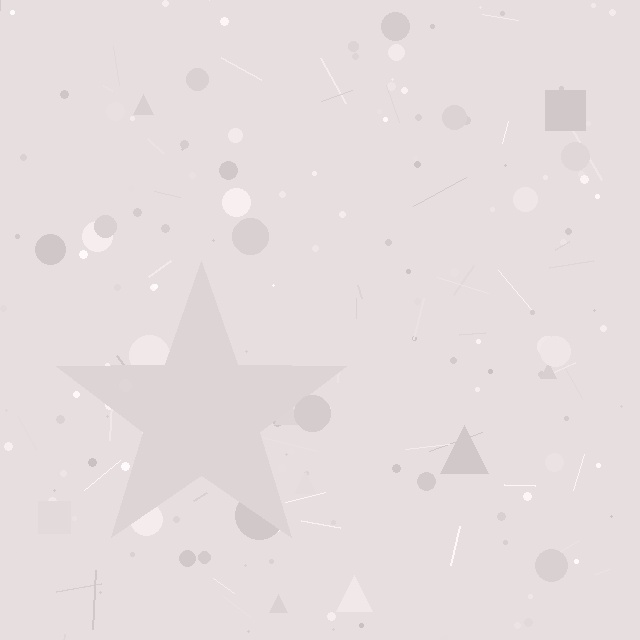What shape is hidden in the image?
A star is hidden in the image.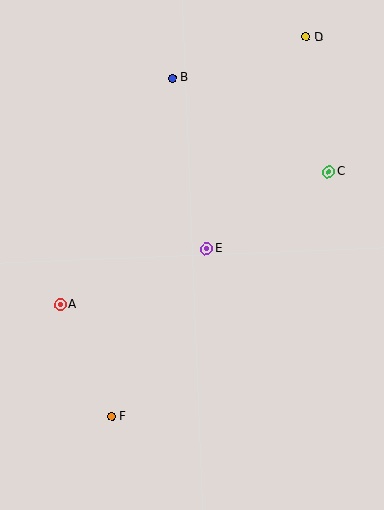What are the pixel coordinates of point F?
Point F is at (112, 417).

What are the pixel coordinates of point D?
Point D is at (306, 37).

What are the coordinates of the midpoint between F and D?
The midpoint between F and D is at (209, 227).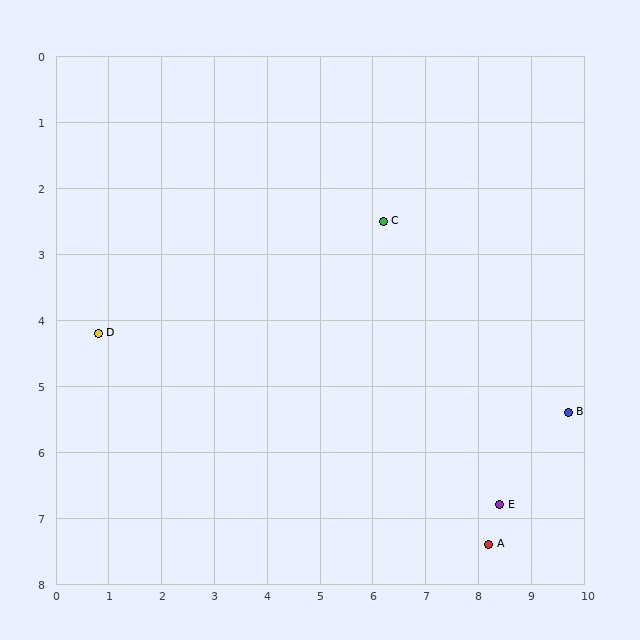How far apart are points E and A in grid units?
Points E and A are about 0.6 grid units apart.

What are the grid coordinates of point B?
Point B is at approximately (9.7, 5.4).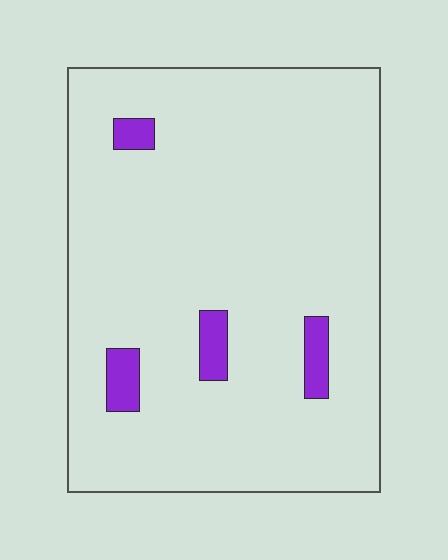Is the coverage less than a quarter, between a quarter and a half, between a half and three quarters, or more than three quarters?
Less than a quarter.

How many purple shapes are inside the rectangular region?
4.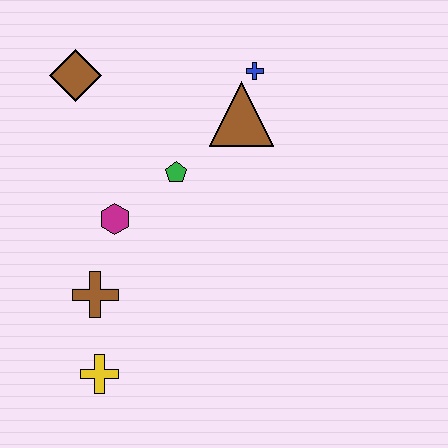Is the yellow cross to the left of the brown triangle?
Yes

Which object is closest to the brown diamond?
The green pentagon is closest to the brown diamond.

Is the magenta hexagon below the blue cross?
Yes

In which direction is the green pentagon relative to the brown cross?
The green pentagon is above the brown cross.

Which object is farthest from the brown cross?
The blue cross is farthest from the brown cross.